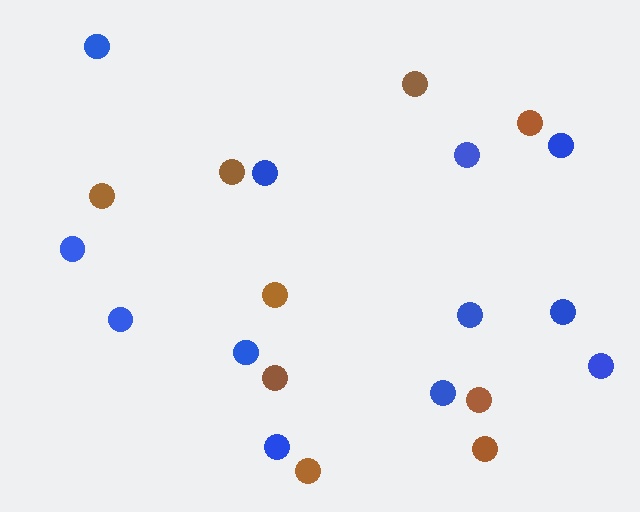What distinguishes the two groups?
There are 2 groups: one group of blue circles (12) and one group of brown circles (9).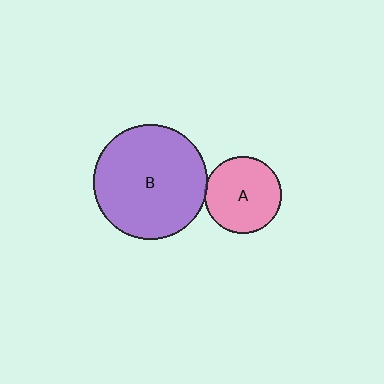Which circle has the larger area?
Circle B (purple).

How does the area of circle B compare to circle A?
Approximately 2.2 times.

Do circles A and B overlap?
Yes.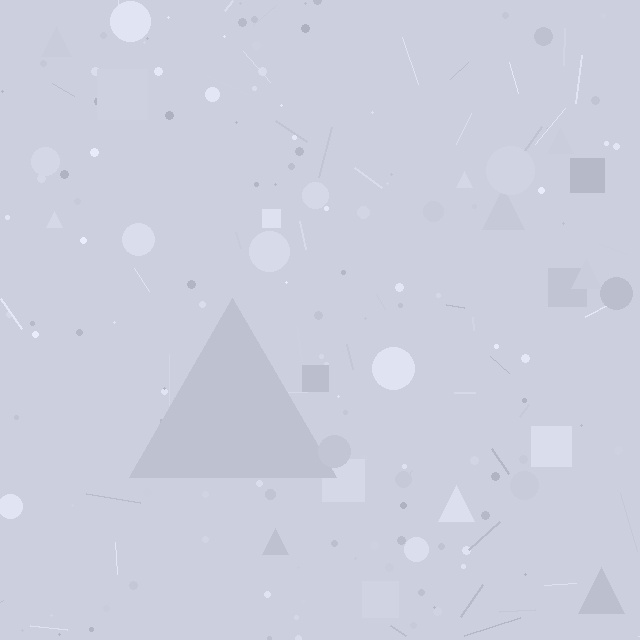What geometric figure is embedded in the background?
A triangle is embedded in the background.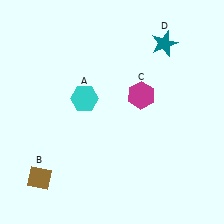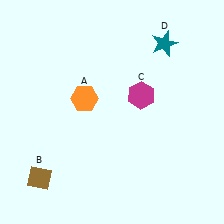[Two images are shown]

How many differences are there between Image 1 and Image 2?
There is 1 difference between the two images.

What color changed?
The hexagon (A) changed from cyan in Image 1 to orange in Image 2.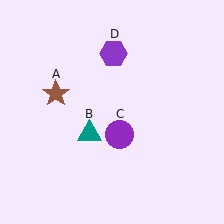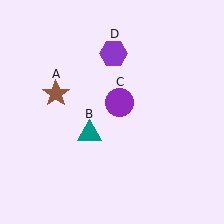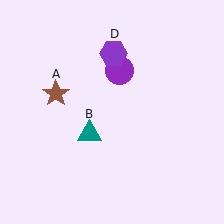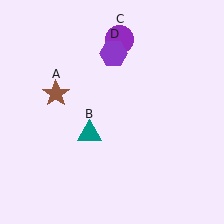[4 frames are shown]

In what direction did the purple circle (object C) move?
The purple circle (object C) moved up.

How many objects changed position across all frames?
1 object changed position: purple circle (object C).